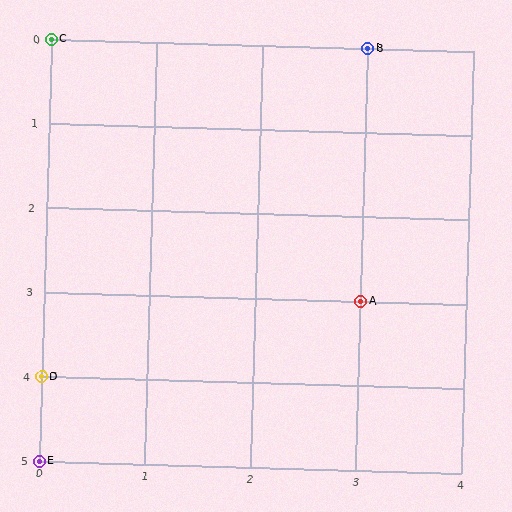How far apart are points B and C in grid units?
Points B and C are 3 columns apart.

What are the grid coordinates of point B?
Point B is at grid coordinates (3, 0).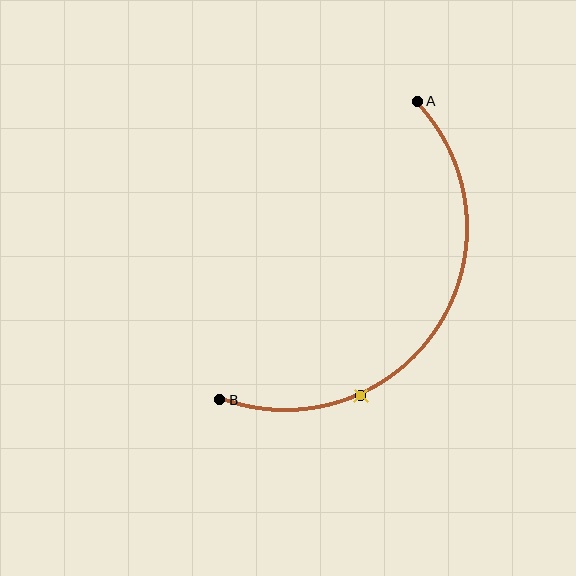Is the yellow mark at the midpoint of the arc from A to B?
No. The yellow mark lies on the arc but is closer to endpoint B. The arc midpoint would be at the point on the curve equidistant along the arc from both A and B.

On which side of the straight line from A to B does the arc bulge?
The arc bulges to the right of the straight line connecting A and B.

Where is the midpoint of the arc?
The arc midpoint is the point on the curve farthest from the straight line joining A and B. It sits to the right of that line.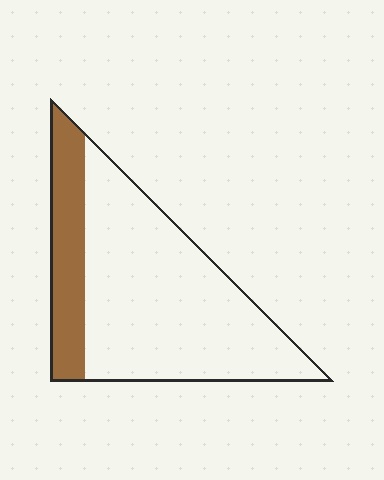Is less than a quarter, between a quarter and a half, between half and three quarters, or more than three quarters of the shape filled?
Less than a quarter.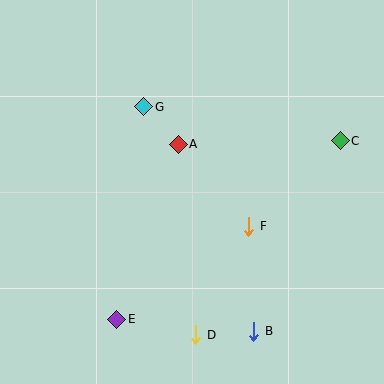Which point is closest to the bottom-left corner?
Point E is closest to the bottom-left corner.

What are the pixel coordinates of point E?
Point E is at (117, 319).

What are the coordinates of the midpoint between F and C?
The midpoint between F and C is at (294, 183).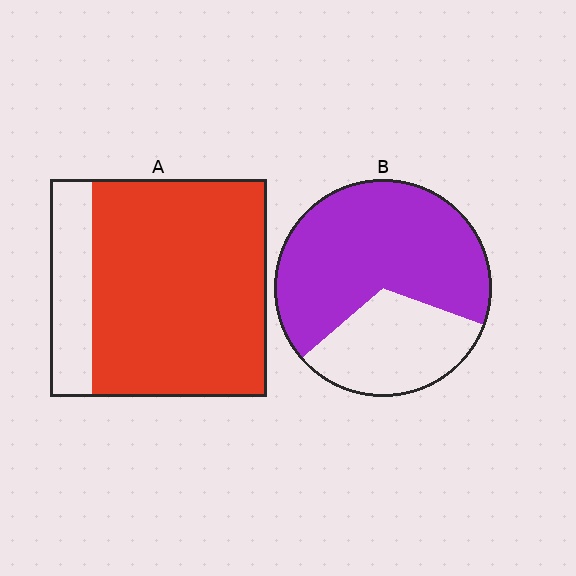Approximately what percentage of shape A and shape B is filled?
A is approximately 80% and B is approximately 65%.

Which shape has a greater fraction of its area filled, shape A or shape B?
Shape A.